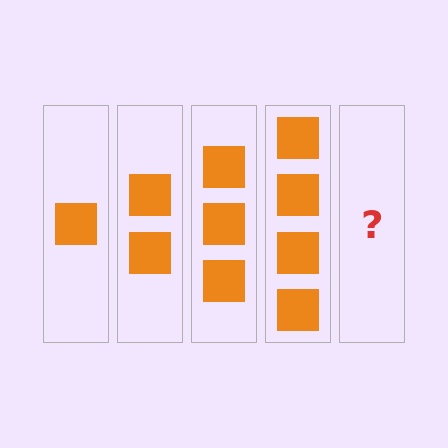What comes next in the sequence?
The next element should be 5 squares.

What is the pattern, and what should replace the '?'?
The pattern is that each step adds one more square. The '?' should be 5 squares.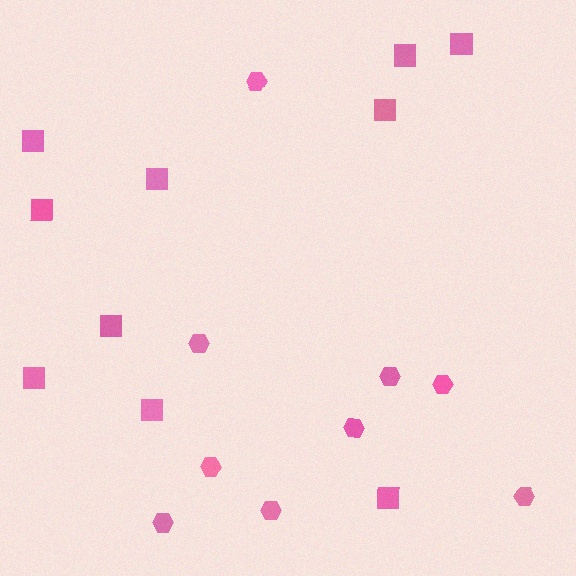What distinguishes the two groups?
There are 2 groups: one group of hexagons (9) and one group of squares (10).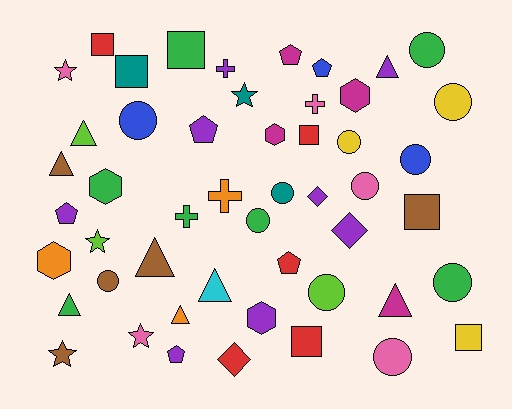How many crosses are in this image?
There are 4 crosses.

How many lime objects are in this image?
There are 3 lime objects.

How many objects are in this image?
There are 50 objects.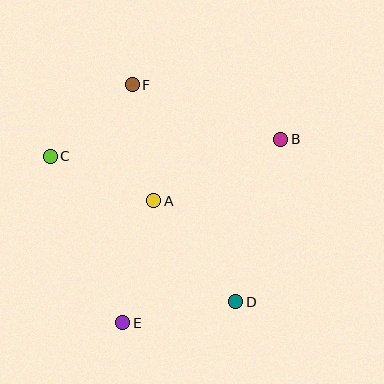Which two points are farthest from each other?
Points B and E are farthest from each other.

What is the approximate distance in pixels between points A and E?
The distance between A and E is approximately 126 pixels.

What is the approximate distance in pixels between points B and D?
The distance between B and D is approximately 168 pixels.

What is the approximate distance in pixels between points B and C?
The distance between B and C is approximately 231 pixels.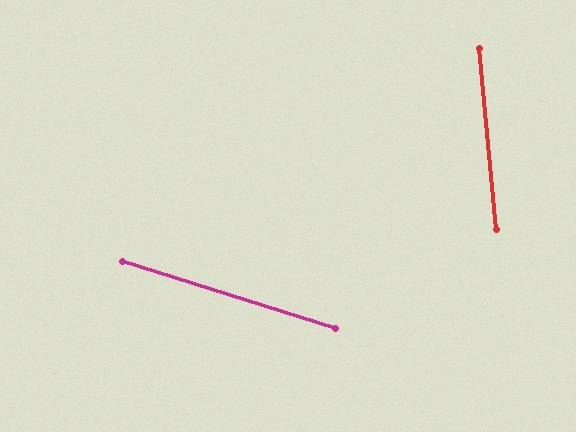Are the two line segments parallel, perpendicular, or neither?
Neither parallel nor perpendicular — they differ by about 67°.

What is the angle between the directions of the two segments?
Approximately 67 degrees.